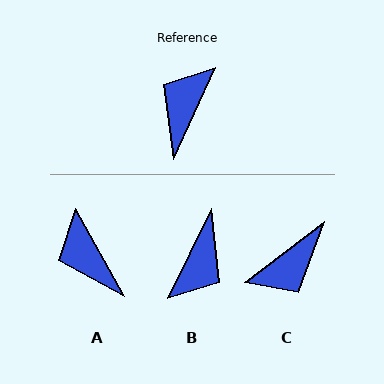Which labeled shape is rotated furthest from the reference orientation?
B, about 178 degrees away.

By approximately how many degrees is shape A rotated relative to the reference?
Approximately 54 degrees counter-clockwise.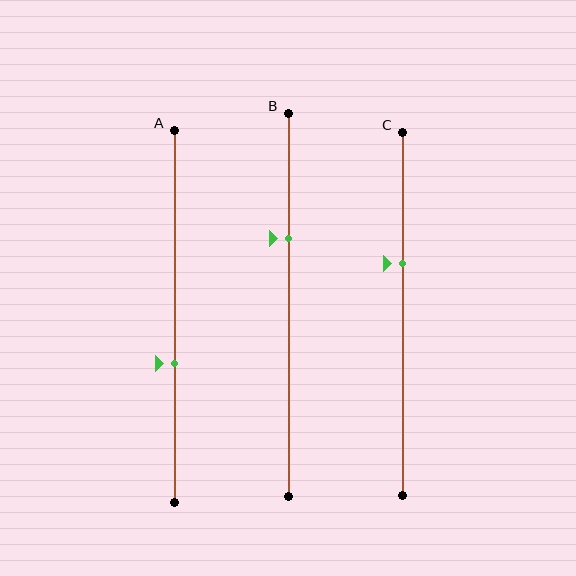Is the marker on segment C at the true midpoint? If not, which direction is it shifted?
No, the marker on segment C is shifted upward by about 14% of the segment length.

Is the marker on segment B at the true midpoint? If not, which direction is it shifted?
No, the marker on segment B is shifted upward by about 17% of the segment length.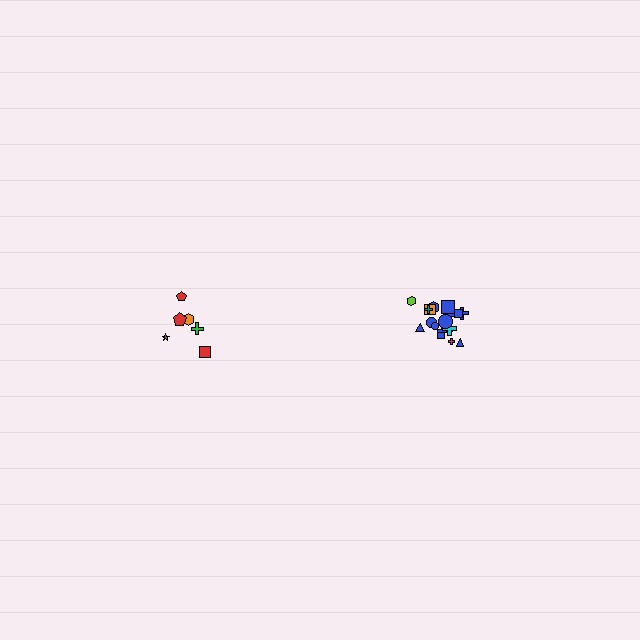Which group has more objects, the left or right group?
The right group.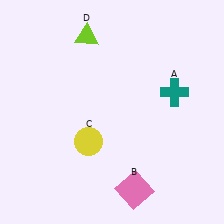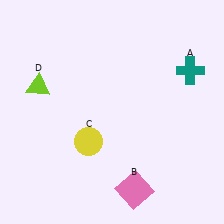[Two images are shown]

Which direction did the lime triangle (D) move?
The lime triangle (D) moved down.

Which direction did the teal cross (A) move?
The teal cross (A) moved up.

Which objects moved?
The objects that moved are: the teal cross (A), the lime triangle (D).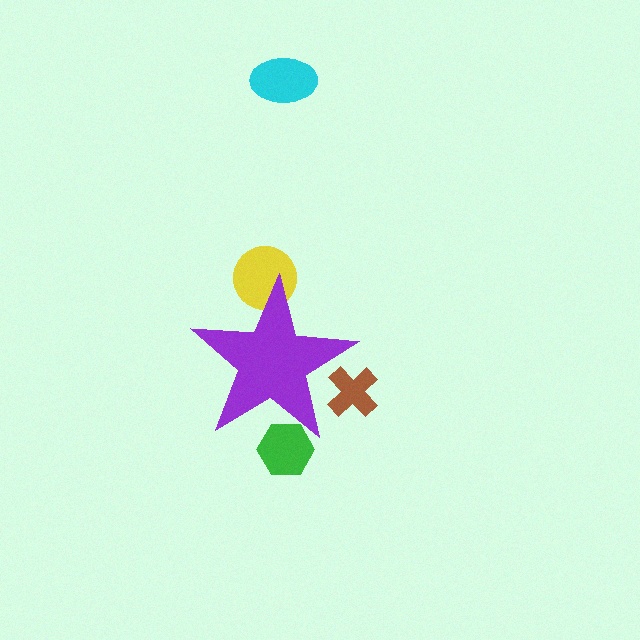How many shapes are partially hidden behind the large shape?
3 shapes are partially hidden.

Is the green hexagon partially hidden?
Yes, the green hexagon is partially hidden behind the purple star.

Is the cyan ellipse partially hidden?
No, the cyan ellipse is fully visible.